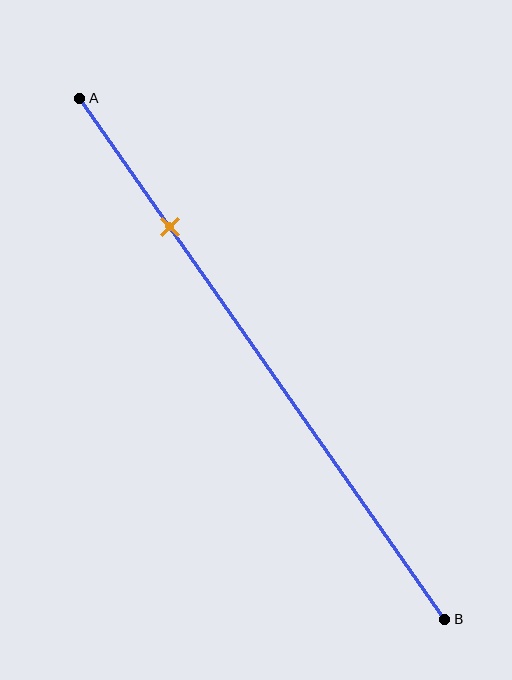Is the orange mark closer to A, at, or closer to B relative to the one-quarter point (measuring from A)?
The orange mark is approximately at the one-quarter point of segment AB.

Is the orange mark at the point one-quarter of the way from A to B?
Yes, the mark is approximately at the one-quarter point.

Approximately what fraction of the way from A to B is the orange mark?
The orange mark is approximately 25% of the way from A to B.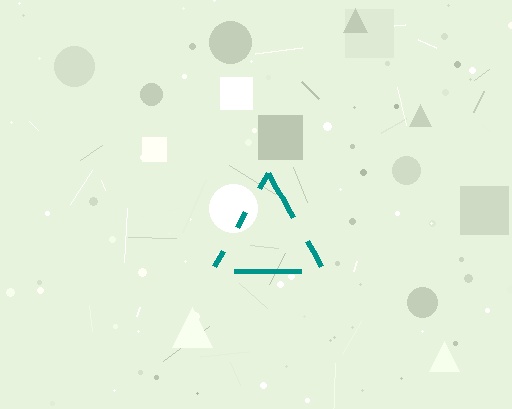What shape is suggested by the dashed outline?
The dashed outline suggests a triangle.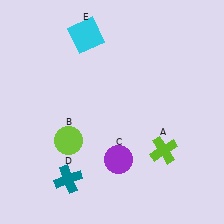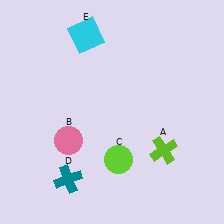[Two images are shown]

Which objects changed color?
B changed from lime to pink. C changed from purple to lime.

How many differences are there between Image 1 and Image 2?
There are 2 differences between the two images.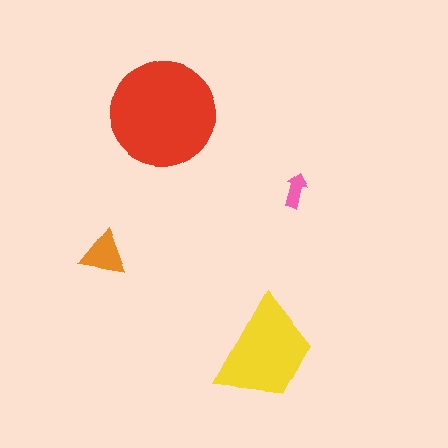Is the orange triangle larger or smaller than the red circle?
Smaller.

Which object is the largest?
The red circle.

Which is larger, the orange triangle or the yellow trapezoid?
The yellow trapezoid.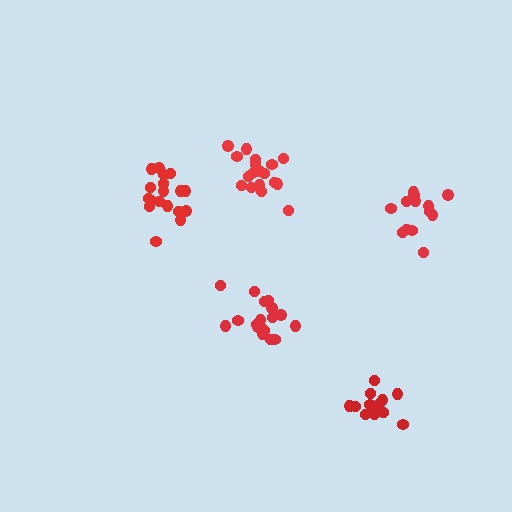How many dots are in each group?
Group 1: 13 dots, Group 2: 15 dots, Group 3: 18 dots, Group 4: 18 dots, Group 5: 18 dots (82 total).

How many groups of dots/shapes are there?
There are 5 groups.